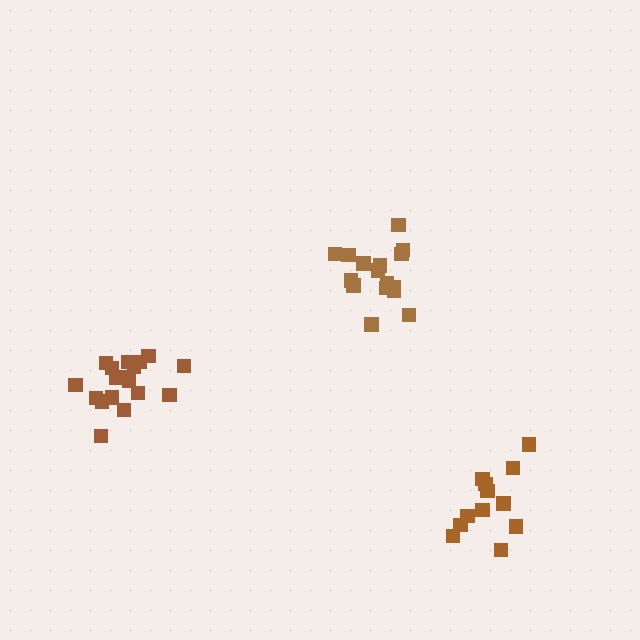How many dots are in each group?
Group 1: 16 dots, Group 2: 18 dots, Group 3: 12 dots (46 total).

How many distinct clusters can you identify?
There are 3 distinct clusters.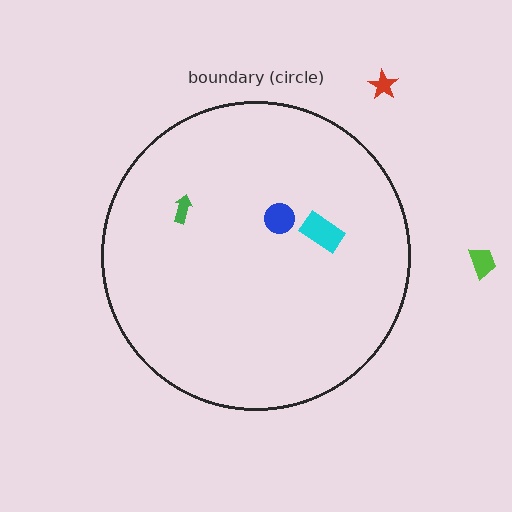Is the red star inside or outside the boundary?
Outside.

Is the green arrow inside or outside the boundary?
Inside.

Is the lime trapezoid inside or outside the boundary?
Outside.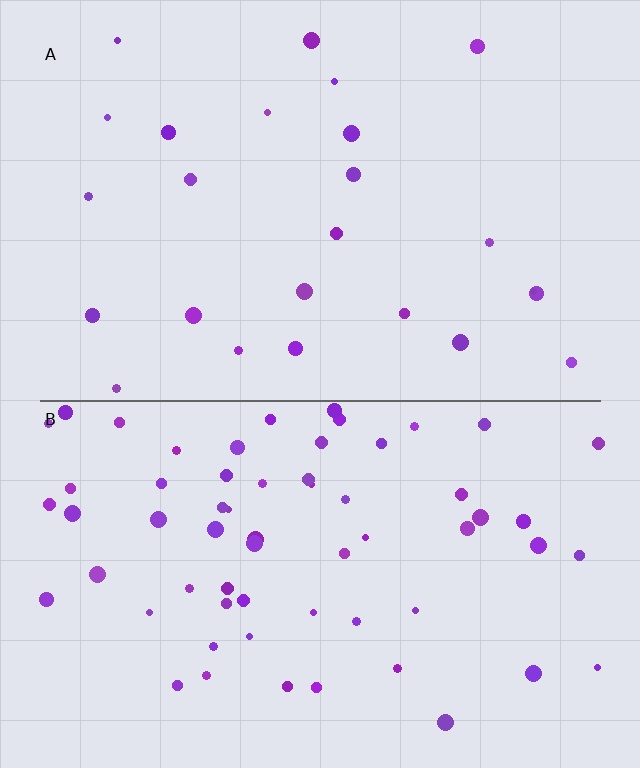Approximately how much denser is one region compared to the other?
Approximately 2.6× — region B over region A.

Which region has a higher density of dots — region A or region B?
B (the bottom).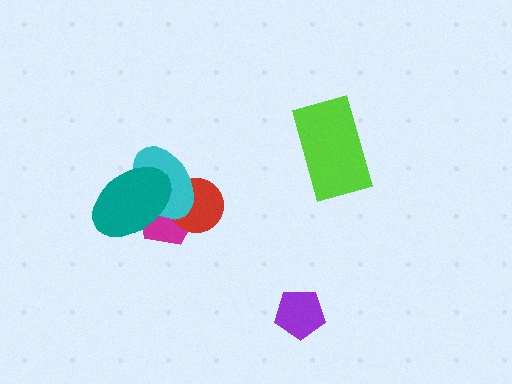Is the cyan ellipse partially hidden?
Yes, it is partially covered by another shape.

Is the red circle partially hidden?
Yes, it is partially covered by another shape.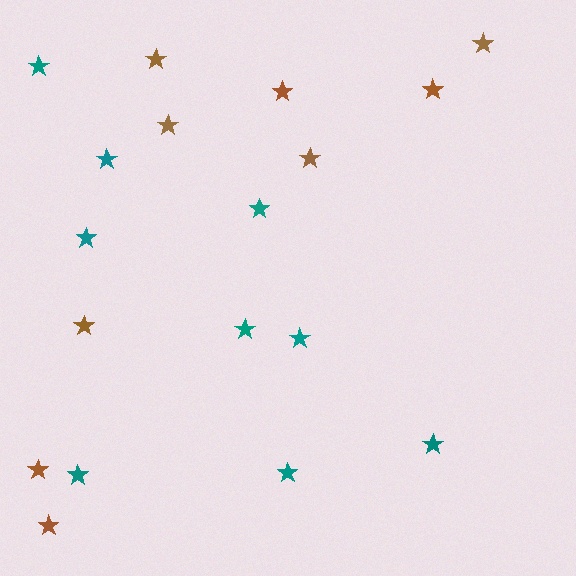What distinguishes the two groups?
There are 2 groups: one group of brown stars (9) and one group of teal stars (9).